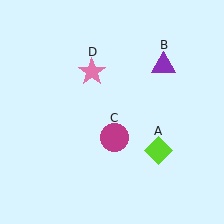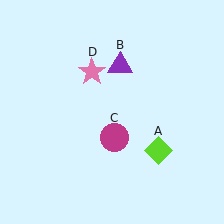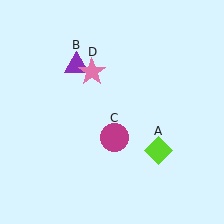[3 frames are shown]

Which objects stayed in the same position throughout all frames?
Lime diamond (object A) and magenta circle (object C) and pink star (object D) remained stationary.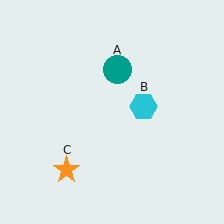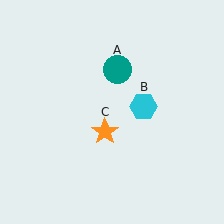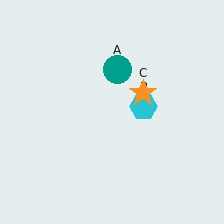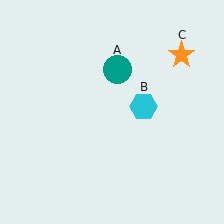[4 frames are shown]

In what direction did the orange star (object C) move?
The orange star (object C) moved up and to the right.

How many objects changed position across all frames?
1 object changed position: orange star (object C).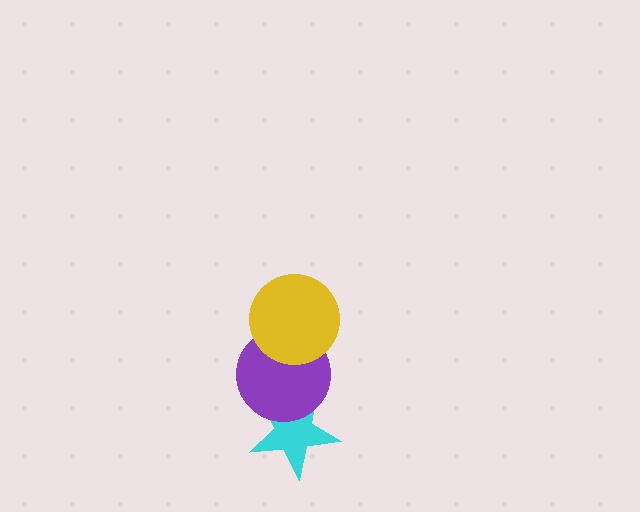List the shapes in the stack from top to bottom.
From top to bottom: the yellow circle, the purple circle, the cyan star.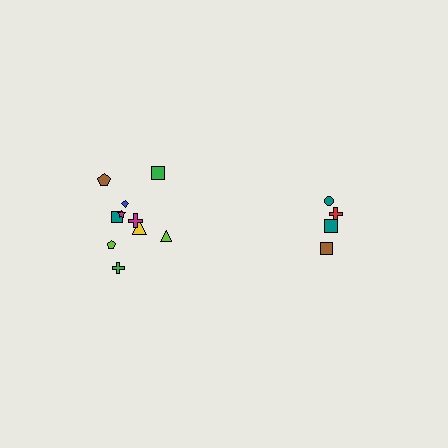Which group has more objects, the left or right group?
The left group.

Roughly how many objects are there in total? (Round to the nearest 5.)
Roughly 15 objects in total.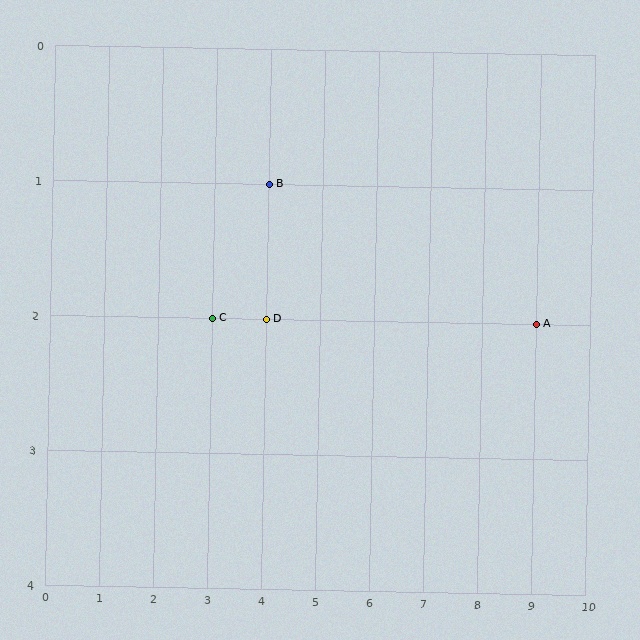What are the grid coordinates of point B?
Point B is at grid coordinates (4, 1).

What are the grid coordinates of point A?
Point A is at grid coordinates (9, 2).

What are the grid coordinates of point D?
Point D is at grid coordinates (4, 2).